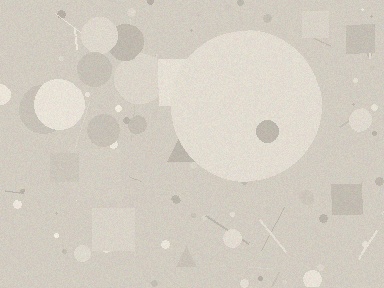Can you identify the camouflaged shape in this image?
The camouflaged shape is a circle.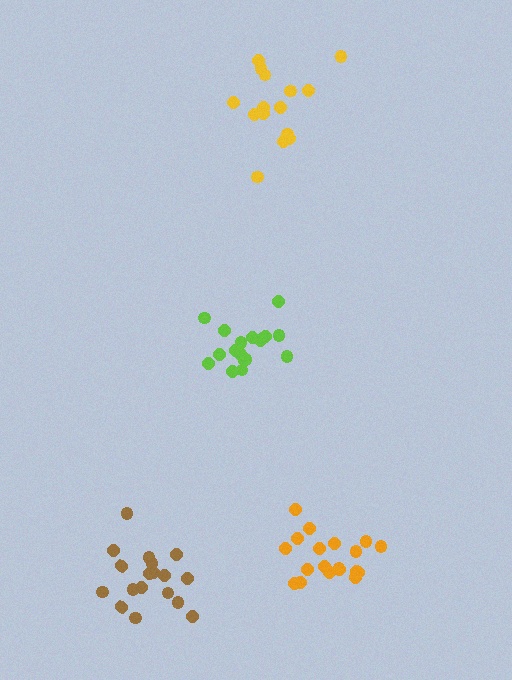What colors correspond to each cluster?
The clusters are colored: yellow, lime, orange, brown.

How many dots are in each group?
Group 1: 15 dots, Group 2: 19 dots, Group 3: 19 dots, Group 4: 18 dots (71 total).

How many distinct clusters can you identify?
There are 4 distinct clusters.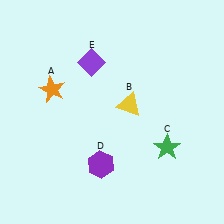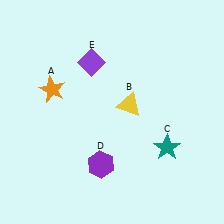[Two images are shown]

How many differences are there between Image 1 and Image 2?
There is 1 difference between the two images.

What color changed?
The star (C) changed from green in Image 1 to teal in Image 2.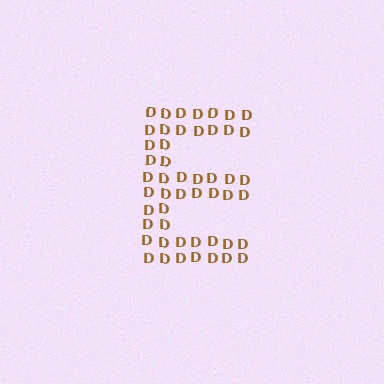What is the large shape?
The large shape is the letter E.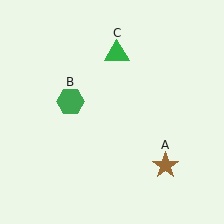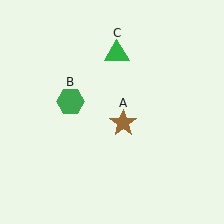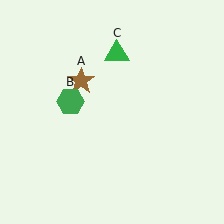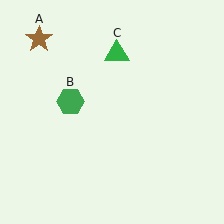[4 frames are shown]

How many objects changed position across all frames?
1 object changed position: brown star (object A).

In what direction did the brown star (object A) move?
The brown star (object A) moved up and to the left.